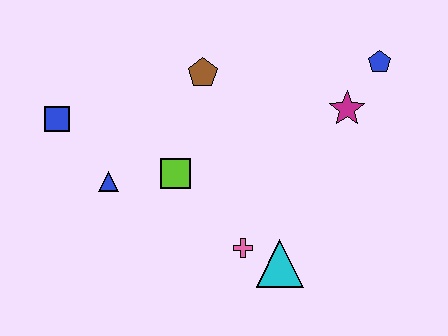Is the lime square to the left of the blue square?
No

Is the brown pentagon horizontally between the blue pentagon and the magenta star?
No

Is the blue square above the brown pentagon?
No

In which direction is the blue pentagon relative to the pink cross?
The blue pentagon is above the pink cross.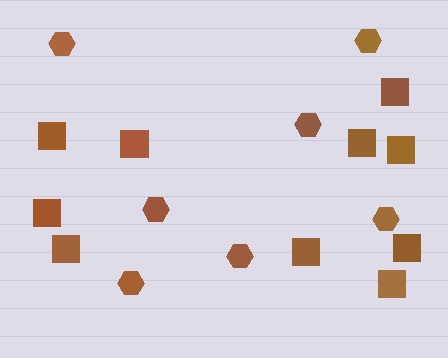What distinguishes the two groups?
There are 2 groups: one group of hexagons (7) and one group of squares (10).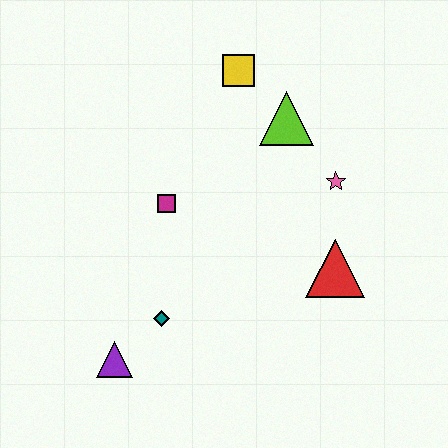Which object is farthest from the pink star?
The purple triangle is farthest from the pink star.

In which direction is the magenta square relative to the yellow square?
The magenta square is below the yellow square.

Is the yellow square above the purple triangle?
Yes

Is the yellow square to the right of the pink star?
No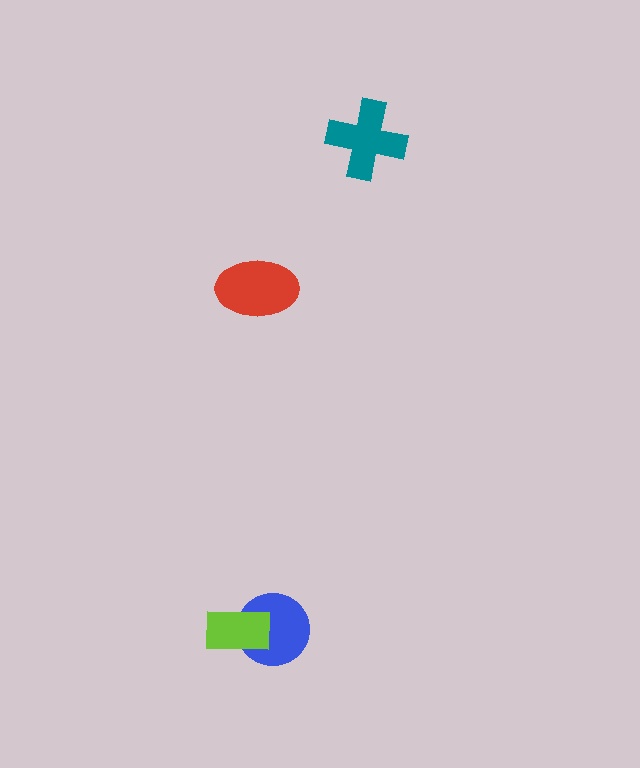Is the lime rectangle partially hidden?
No, no other shape covers it.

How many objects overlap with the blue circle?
1 object overlaps with the blue circle.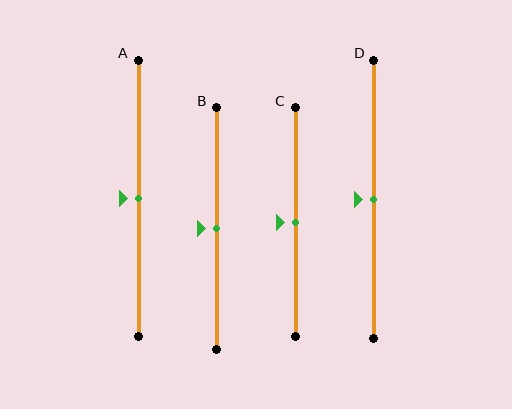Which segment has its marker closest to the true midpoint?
Segment A has its marker closest to the true midpoint.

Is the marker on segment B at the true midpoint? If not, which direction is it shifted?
Yes, the marker on segment B is at the true midpoint.